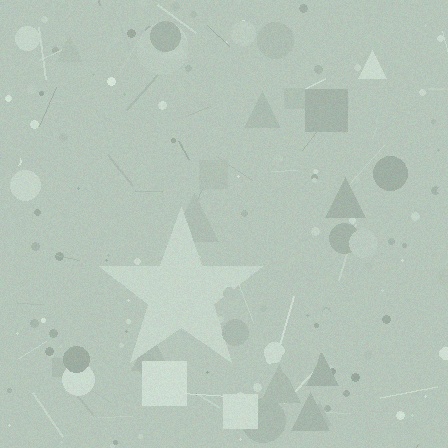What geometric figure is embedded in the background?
A star is embedded in the background.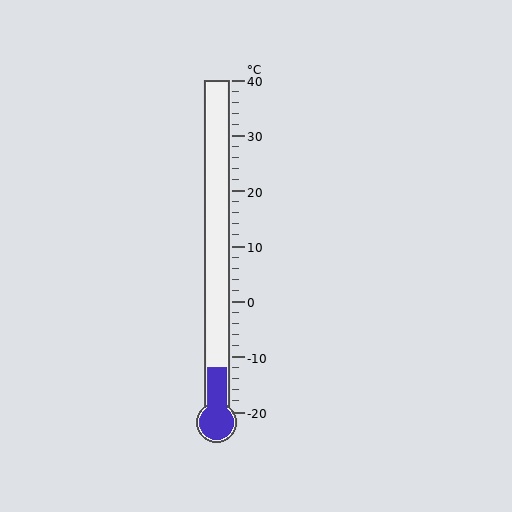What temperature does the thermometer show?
The thermometer shows approximately -12°C.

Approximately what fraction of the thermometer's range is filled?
The thermometer is filled to approximately 15% of its range.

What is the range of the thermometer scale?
The thermometer scale ranges from -20°C to 40°C.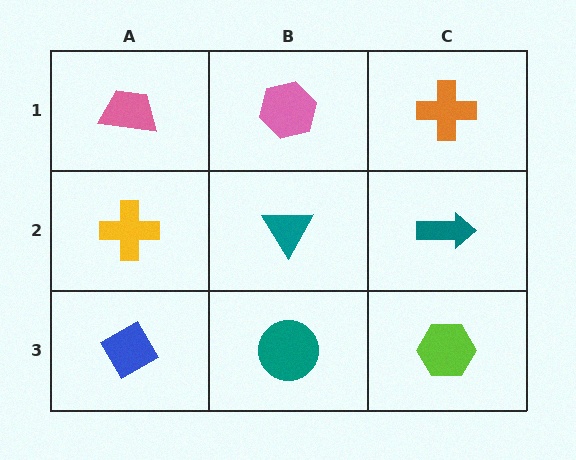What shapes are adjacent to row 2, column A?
A pink trapezoid (row 1, column A), a blue diamond (row 3, column A), a teal triangle (row 2, column B).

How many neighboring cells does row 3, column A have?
2.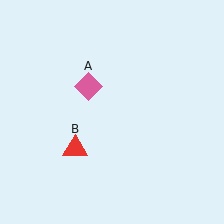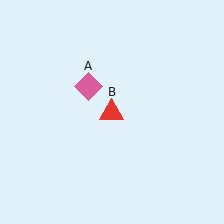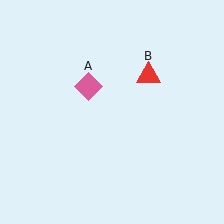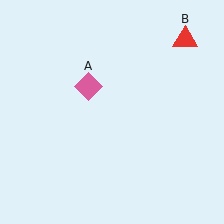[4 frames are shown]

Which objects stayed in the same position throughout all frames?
Pink diamond (object A) remained stationary.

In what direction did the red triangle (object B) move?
The red triangle (object B) moved up and to the right.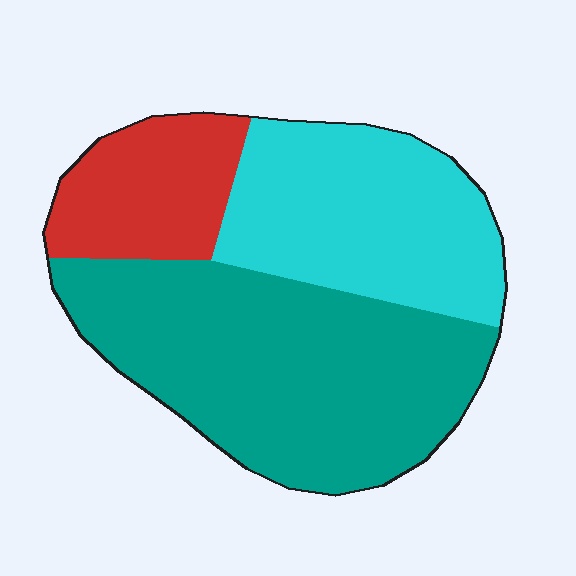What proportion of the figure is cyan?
Cyan covers around 30% of the figure.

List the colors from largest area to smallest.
From largest to smallest: teal, cyan, red.